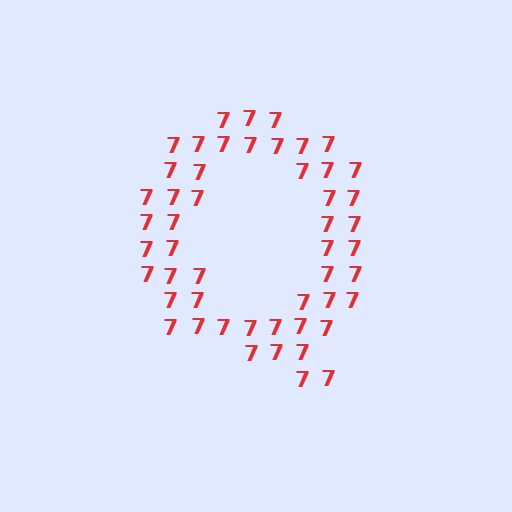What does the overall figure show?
The overall figure shows the letter Q.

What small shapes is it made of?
It is made of small digit 7's.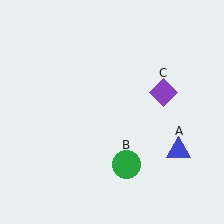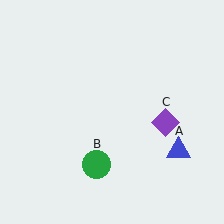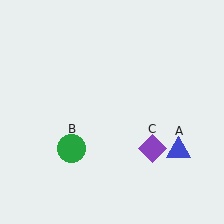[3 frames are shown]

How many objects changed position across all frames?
2 objects changed position: green circle (object B), purple diamond (object C).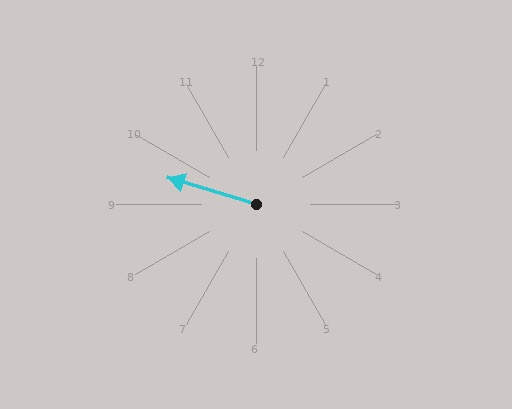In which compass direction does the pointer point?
West.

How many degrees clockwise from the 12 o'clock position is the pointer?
Approximately 287 degrees.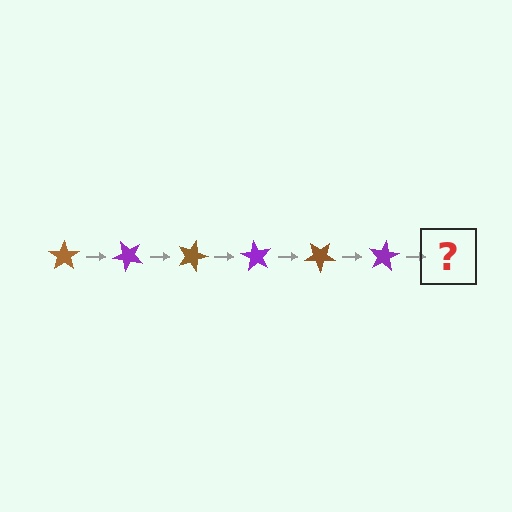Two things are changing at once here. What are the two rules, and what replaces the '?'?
The two rules are that it rotates 45 degrees each step and the color cycles through brown and purple. The '?' should be a brown star, rotated 270 degrees from the start.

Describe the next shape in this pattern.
It should be a brown star, rotated 270 degrees from the start.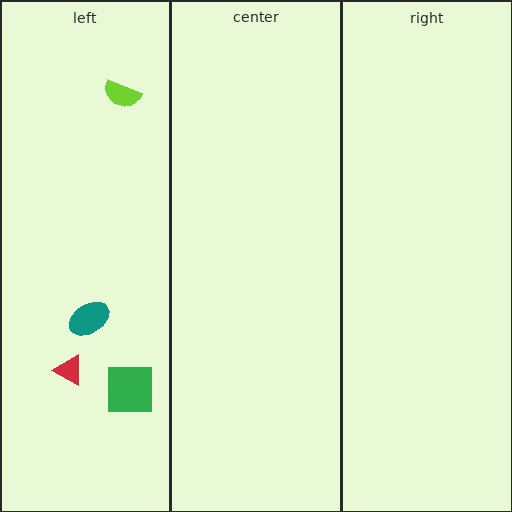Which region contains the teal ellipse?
The left region.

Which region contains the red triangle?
The left region.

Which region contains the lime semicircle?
The left region.